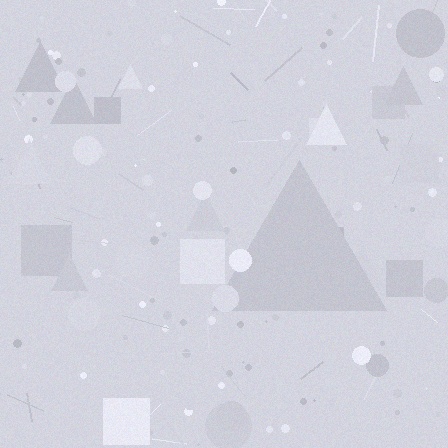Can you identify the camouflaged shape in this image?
The camouflaged shape is a triangle.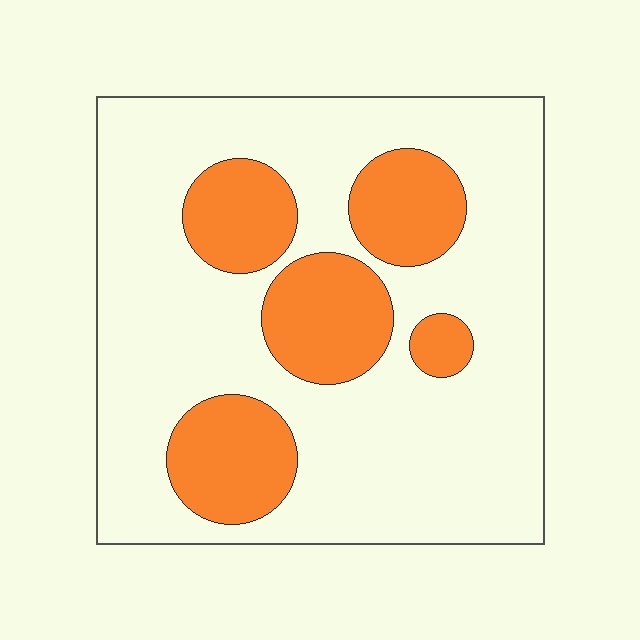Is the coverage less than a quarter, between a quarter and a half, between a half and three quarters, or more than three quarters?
Between a quarter and a half.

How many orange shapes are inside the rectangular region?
5.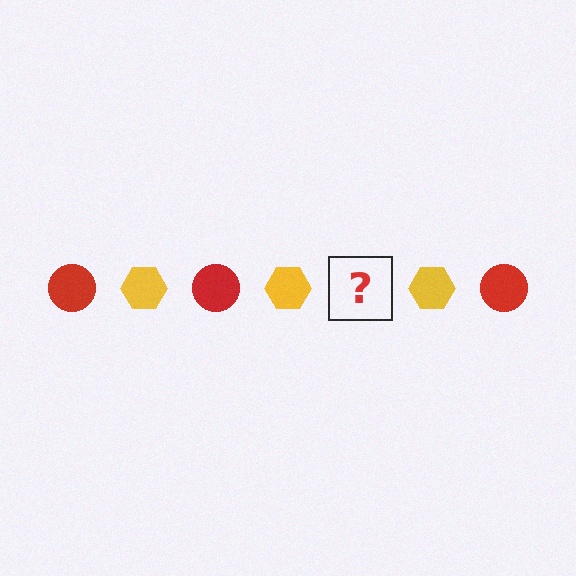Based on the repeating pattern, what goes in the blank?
The blank should be a red circle.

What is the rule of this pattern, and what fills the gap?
The rule is that the pattern alternates between red circle and yellow hexagon. The gap should be filled with a red circle.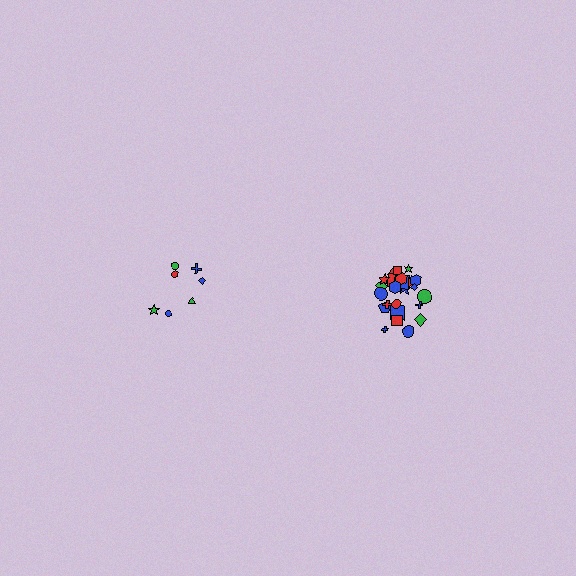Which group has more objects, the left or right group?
The right group.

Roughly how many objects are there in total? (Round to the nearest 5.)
Roughly 30 objects in total.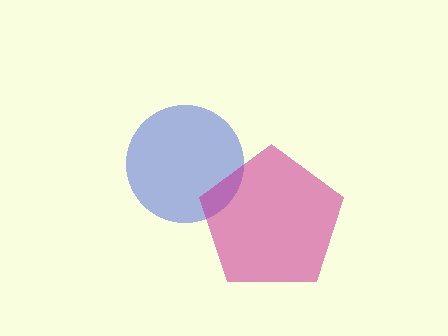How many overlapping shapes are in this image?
There are 2 overlapping shapes in the image.